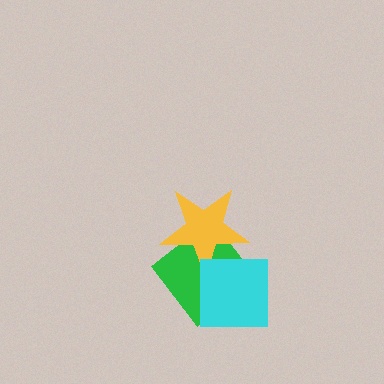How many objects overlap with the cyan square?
2 objects overlap with the cyan square.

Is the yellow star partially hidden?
Yes, it is partially covered by another shape.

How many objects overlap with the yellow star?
2 objects overlap with the yellow star.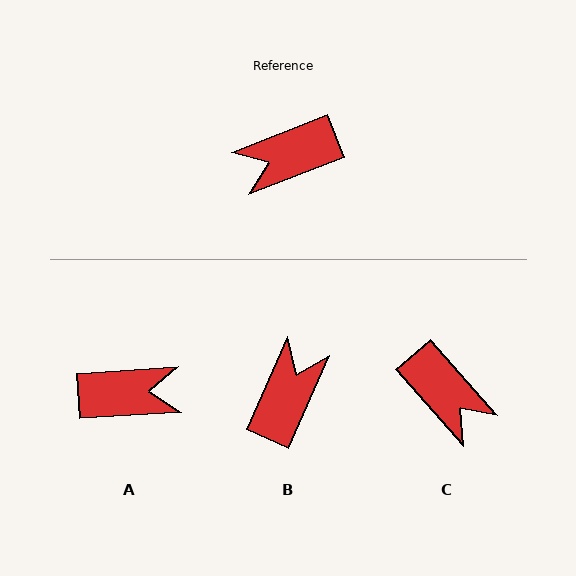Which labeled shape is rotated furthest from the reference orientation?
A, about 162 degrees away.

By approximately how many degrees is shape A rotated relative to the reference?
Approximately 162 degrees counter-clockwise.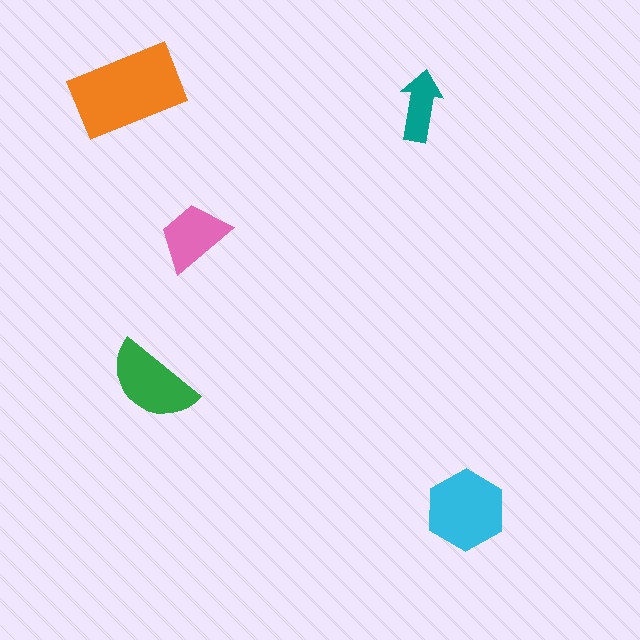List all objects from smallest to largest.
The teal arrow, the pink trapezoid, the green semicircle, the cyan hexagon, the orange rectangle.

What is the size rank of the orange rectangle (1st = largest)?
1st.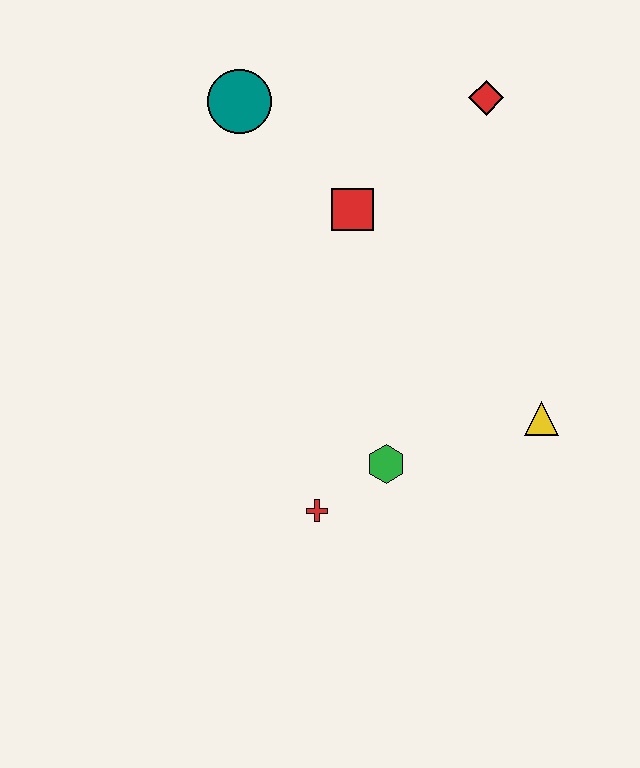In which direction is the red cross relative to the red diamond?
The red cross is below the red diamond.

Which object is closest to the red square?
The teal circle is closest to the red square.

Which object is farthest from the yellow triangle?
The teal circle is farthest from the yellow triangle.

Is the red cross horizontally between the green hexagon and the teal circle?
Yes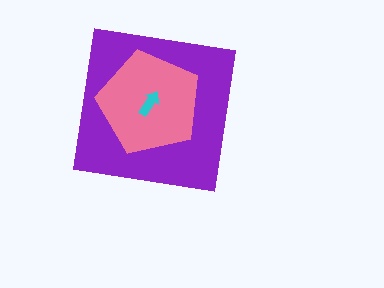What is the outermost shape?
The purple square.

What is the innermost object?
The cyan arrow.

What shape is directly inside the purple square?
The pink pentagon.